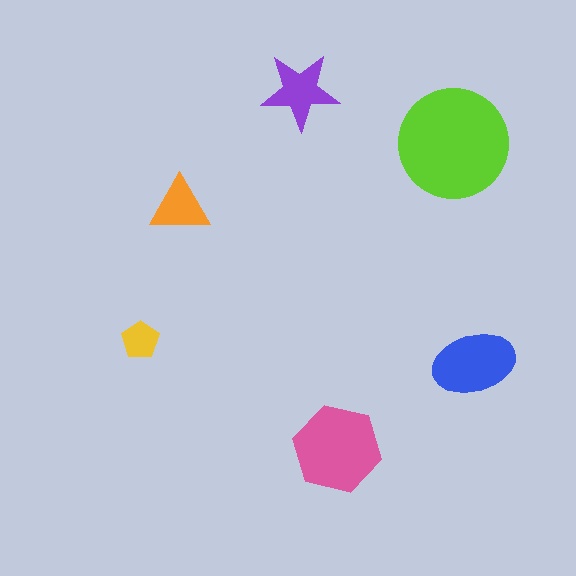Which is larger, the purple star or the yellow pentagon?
The purple star.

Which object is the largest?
The lime circle.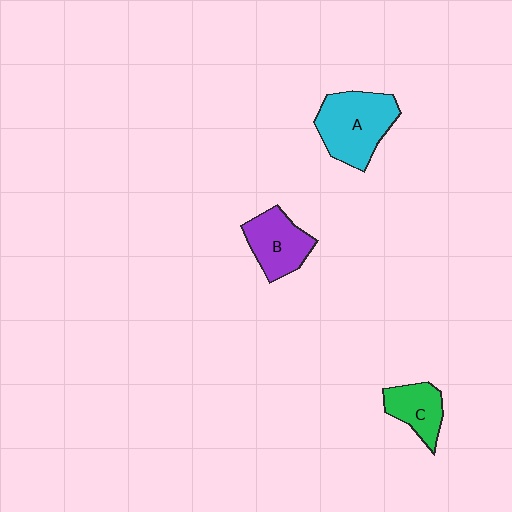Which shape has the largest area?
Shape A (cyan).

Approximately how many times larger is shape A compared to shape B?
Approximately 1.4 times.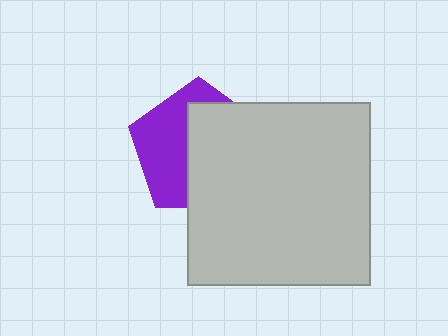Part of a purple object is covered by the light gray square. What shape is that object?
It is a pentagon.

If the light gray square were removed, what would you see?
You would see the complete purple pentagon.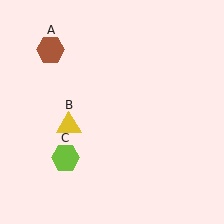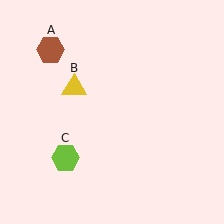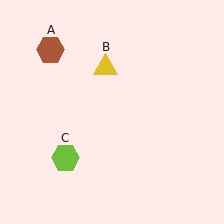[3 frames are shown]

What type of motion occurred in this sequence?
The yellow triangle (object B) rotated clockwise around the center of the scene.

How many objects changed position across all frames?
1 object changed position: yellow triangle (object B).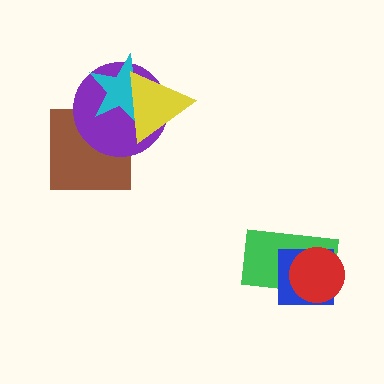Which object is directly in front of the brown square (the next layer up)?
The purple circle is directly in front of the brown square.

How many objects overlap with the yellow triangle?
2 objects overlap with the yellow triangle.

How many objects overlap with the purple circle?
3 objects overlap with the purple circle.